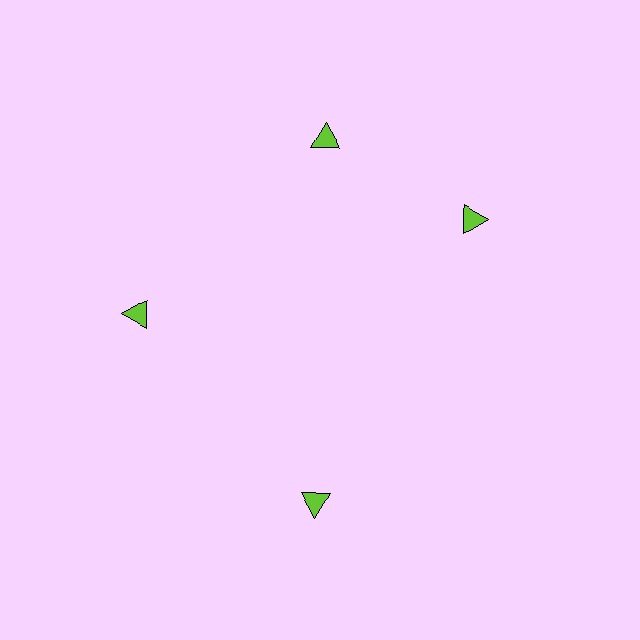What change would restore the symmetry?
The symmetry would be restored by rotating it back into even spacing with its neighbors so that all 4 triangles sit at equal angles and equal distance from the center.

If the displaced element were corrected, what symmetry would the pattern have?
It would have 4-fold rotational symmetry — the pattern would map onto itself every 90 degrees.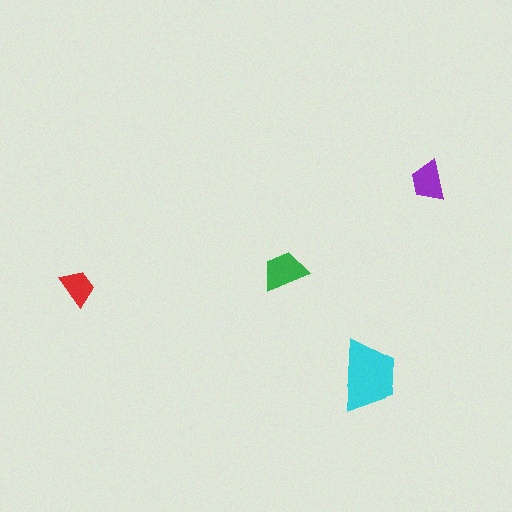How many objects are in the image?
There are 4 objects in the image.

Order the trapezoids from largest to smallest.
the cyan one, the green one, the purple one, the red one.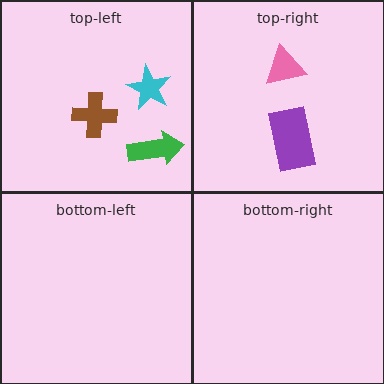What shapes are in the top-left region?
The cyan star, the brown cross, the green arrow.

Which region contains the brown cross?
The top-left region.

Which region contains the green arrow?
The top-left region.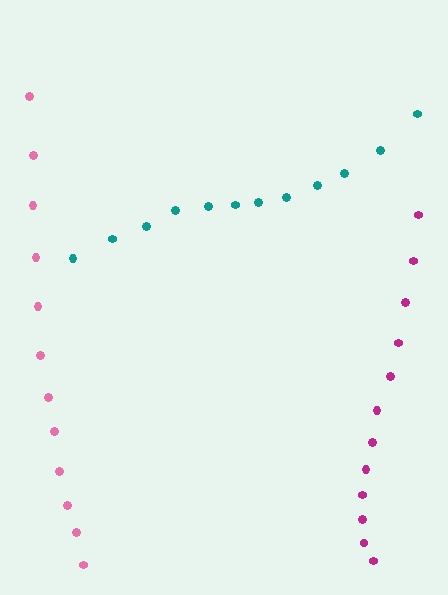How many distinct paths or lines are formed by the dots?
There are 3 distinct paths.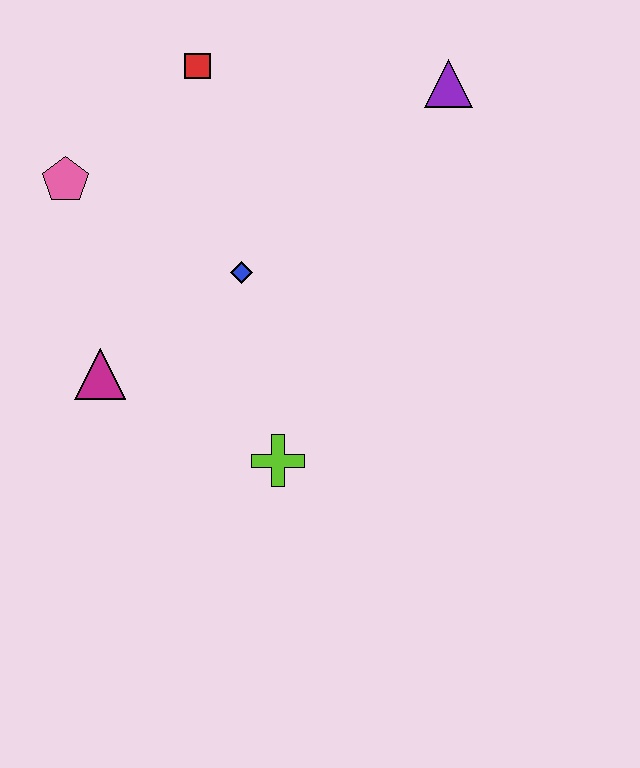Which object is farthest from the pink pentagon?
The purple triangle is farthest from the pink pentagon.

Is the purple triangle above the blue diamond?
Yes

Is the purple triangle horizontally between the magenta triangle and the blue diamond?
No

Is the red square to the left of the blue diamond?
Yes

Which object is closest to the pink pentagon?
The red square is closest to the pink pentagon.